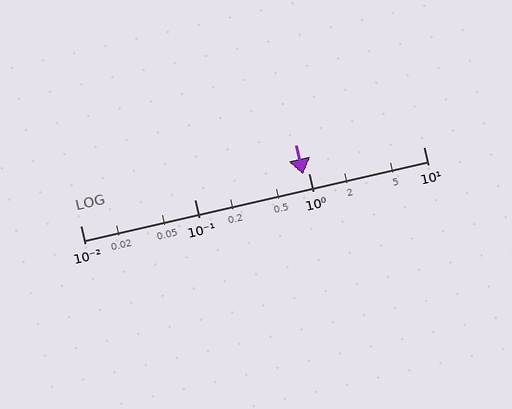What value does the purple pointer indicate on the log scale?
The pointer indicates approximately 0.89.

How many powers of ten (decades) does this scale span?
The scale spans 3 decades, from 0.01 to 10.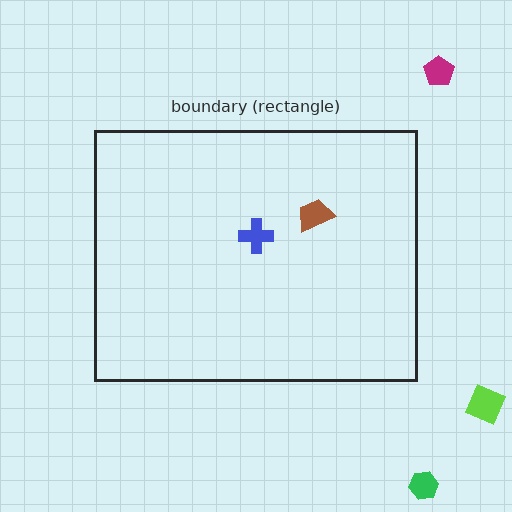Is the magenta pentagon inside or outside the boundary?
Outside.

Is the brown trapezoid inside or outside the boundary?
Inside.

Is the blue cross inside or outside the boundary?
Inside.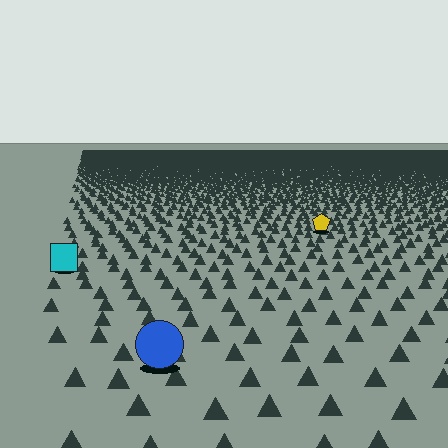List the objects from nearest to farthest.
From nearest to farthest: the blue circle, the cyan square, the yellow pentagon.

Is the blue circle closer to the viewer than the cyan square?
Yes. The blue circle is closer — you can tell from the texture gradient: the ground texture is coarser near it.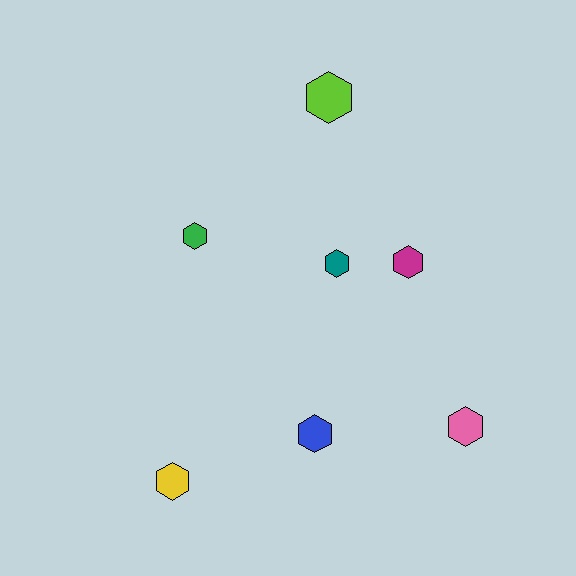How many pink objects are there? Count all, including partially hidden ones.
There is 1 pink object.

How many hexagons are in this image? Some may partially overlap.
There are 7 hexagons.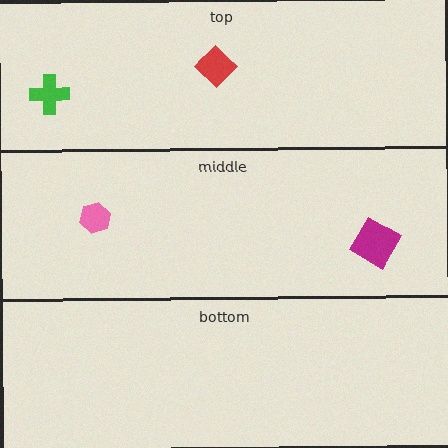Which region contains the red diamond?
The top region.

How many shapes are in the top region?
2.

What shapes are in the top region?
The green cross, the red diamond.